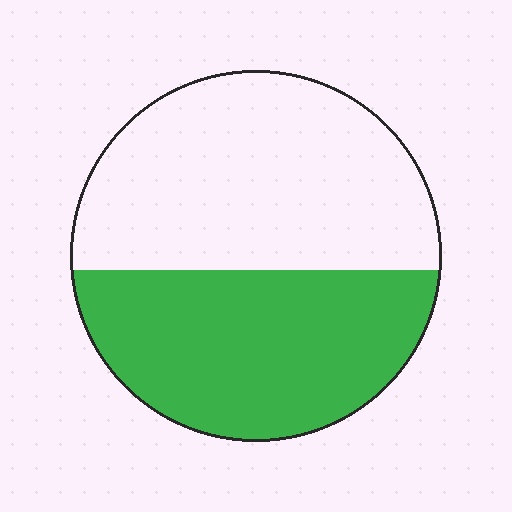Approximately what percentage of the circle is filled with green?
Approximately 45%.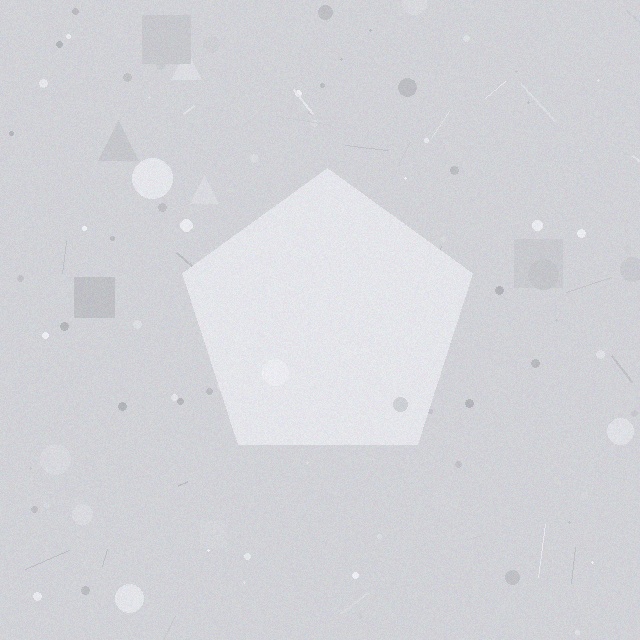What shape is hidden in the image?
A pentagon is hidden in the image.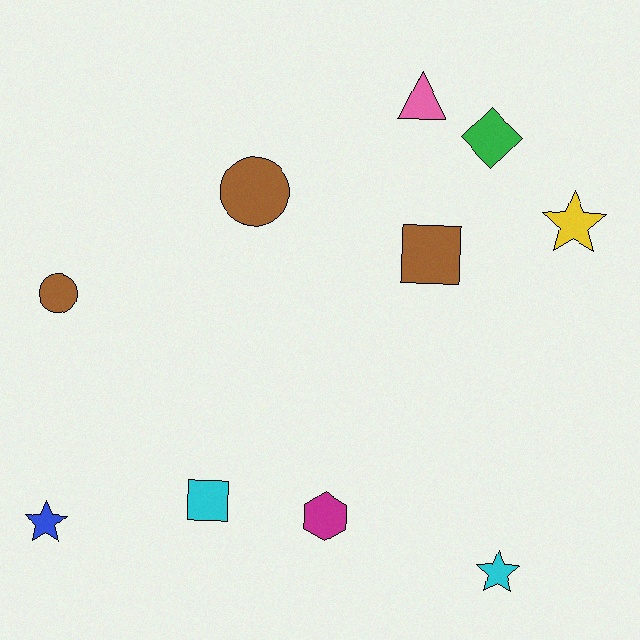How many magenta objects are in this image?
There is 1 magenta object.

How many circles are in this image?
There are 2 circles.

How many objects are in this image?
There are 10 objects.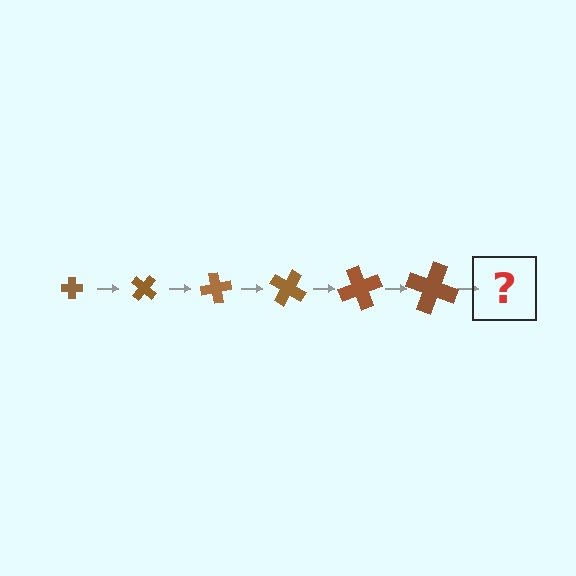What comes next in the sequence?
The next element should be a cross, larger than the previous one and rotated 240 degrees from the start.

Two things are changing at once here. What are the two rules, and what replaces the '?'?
The two rules are that the cross grows larger each step and it rotates 40 degrees each step. The '?' should be a cross, larger than the previous one and rotated 240 degrees from the start.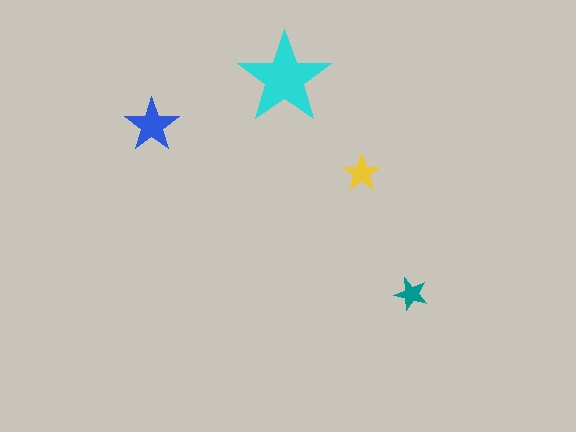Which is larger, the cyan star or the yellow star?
The cyan one.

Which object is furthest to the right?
The teal star is rightmost.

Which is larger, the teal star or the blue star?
The blue one.